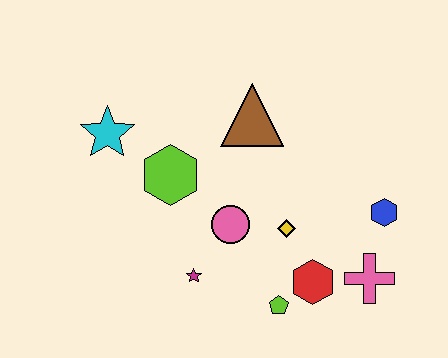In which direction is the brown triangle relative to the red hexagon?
The brown triangle is above the red hexagon.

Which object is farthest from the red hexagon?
The cyan star is farthest from the red hexagon.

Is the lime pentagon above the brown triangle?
No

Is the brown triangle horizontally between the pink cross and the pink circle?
Yes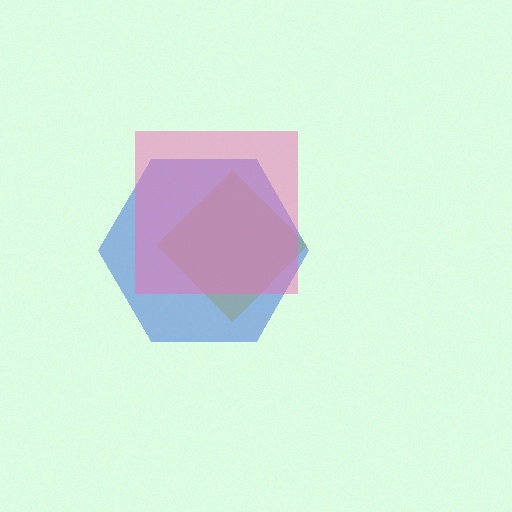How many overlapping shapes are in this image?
There are 3 overlapping shapes in the image.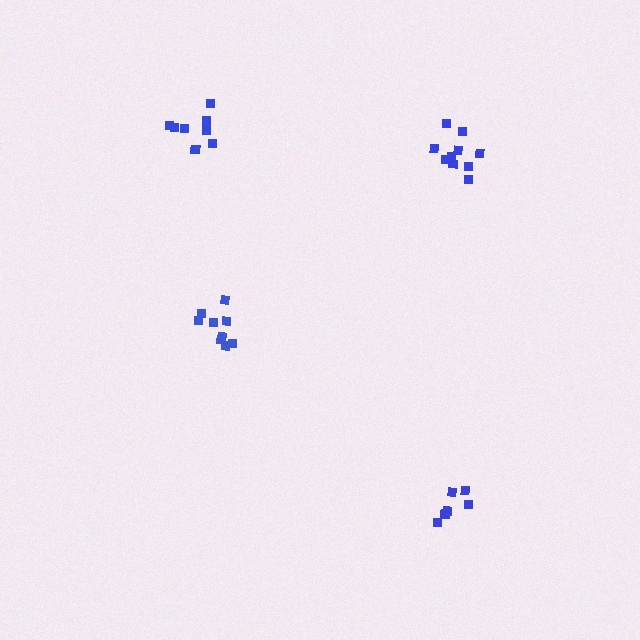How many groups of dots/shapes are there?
There are 4 groups.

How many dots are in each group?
Group 1: 10 dots, Group 2: 9 dots, Group 3: 8 dots, Group 4: 7 dots (34 total).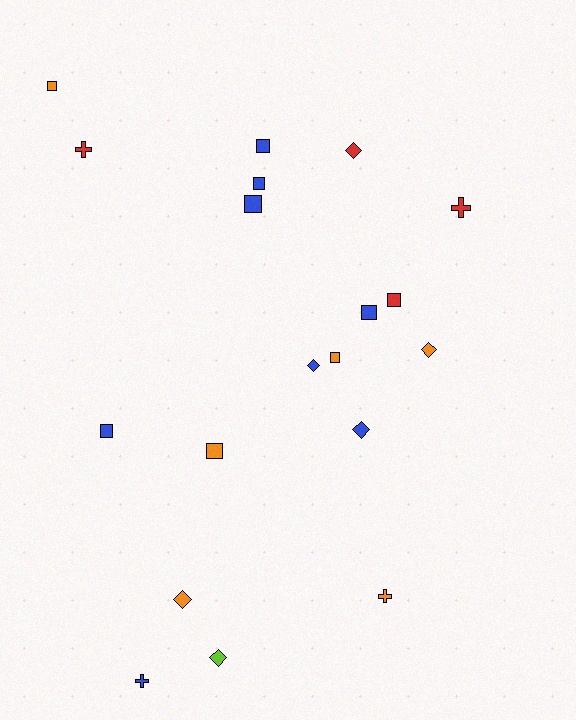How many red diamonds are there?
There is 1 red diamond.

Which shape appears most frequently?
Square, with 9 objects.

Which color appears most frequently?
Blue, with 8 objects.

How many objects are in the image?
There are 19 objects.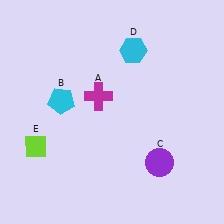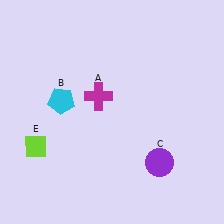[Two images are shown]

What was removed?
The cyan hexagon (D) was removed in Image 2.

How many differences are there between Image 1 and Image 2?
There is 1 difference between the two images.